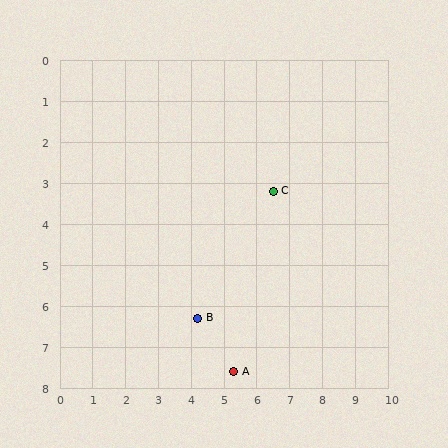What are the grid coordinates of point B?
Point B is at approximately (4.2, 6.3).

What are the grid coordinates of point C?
Point C is at approximately (6.5, 3.2).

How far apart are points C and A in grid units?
Points C and A are about 4.6 grid units apart.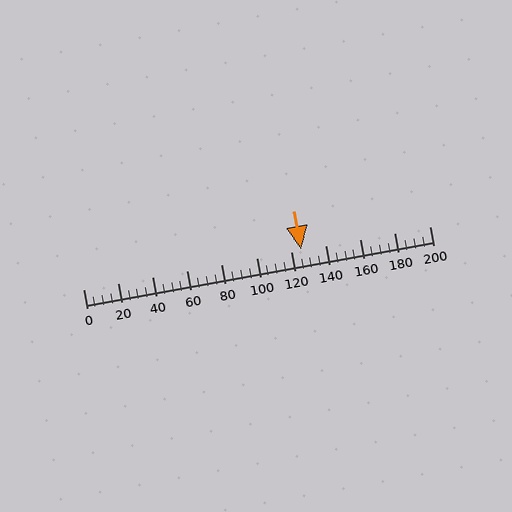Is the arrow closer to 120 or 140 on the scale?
The arrow is closer to 120.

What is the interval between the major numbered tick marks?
The major tick marks are spaced 20 units apart.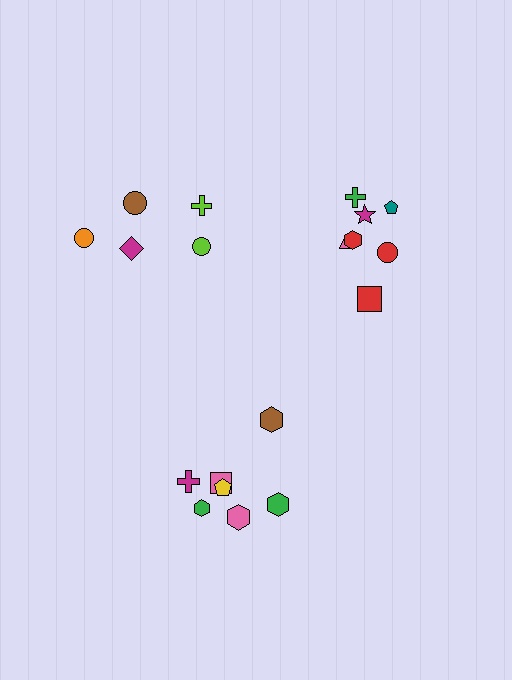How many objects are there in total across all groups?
There are 19 objects.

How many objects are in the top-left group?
There are 5 objects.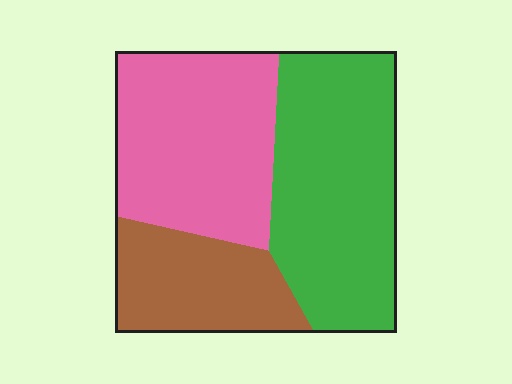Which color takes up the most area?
Green, at roughly 40%.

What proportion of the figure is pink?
Pink takes up about three eighths (3/8) of the figure.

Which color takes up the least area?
Brown, at roughly 20%.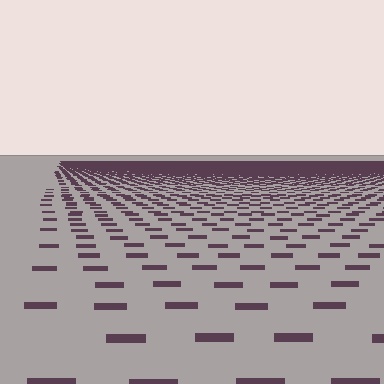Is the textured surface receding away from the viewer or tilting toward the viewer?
The surface is receding away from the viewer. Texture elements get smaller and denser toward the top.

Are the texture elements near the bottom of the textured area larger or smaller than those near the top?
Larger. Near the bottom, elements are closer to the viewer and appear at a bigger on-screen size.